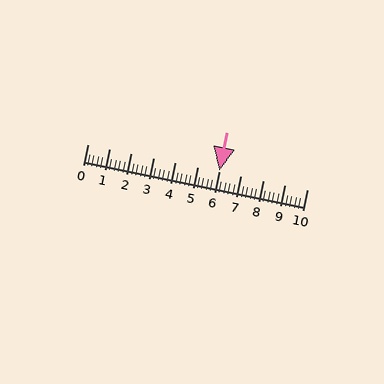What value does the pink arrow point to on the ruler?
The pink arrow points to approximately 6.0.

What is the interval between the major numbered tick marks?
The major tick marks are spaced 1 units apart.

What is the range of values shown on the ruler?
The ruler shows values from 0 to 10.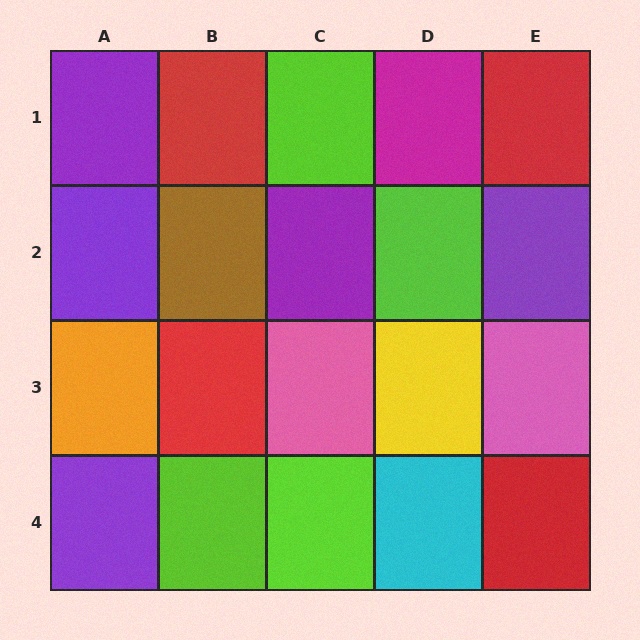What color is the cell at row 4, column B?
Lime.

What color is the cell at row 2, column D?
Lime.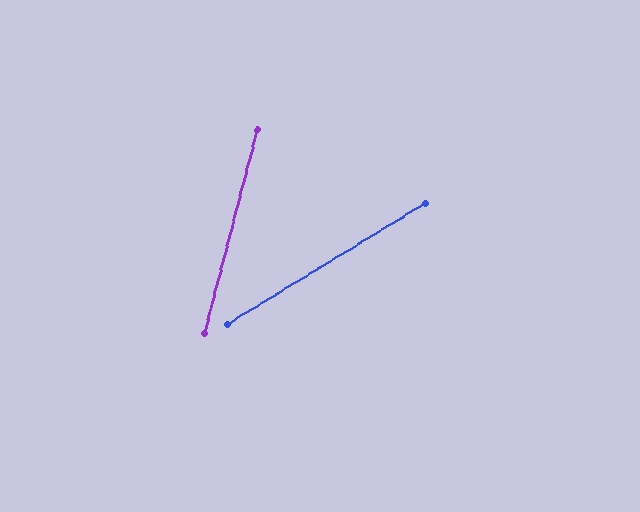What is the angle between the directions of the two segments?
Approximately 44 degrees.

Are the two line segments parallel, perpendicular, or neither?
Neither parallel nor perpendicular — they differ by about 44°.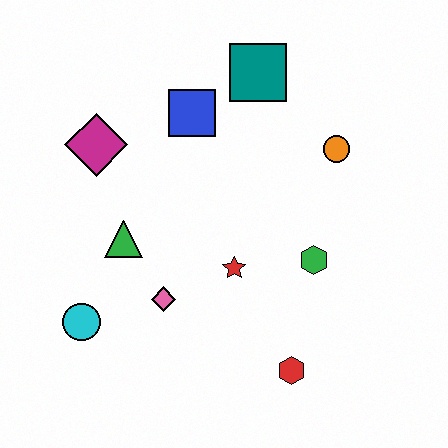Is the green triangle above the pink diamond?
Yes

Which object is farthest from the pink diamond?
The teal square is farthest from the pink diamond.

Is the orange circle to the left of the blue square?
No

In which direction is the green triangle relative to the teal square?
The green triangle is below the teal square.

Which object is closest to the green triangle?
The pink diamond is closest to the green triangle.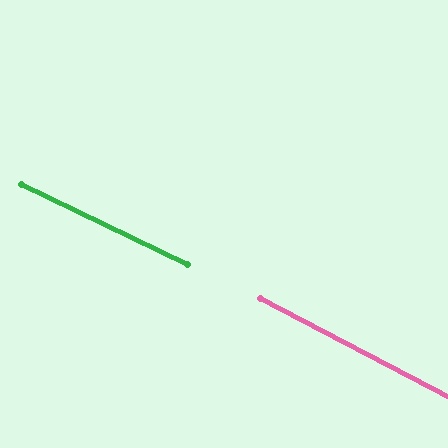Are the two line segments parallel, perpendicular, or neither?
Parallel — their directions differ by only 1.8°.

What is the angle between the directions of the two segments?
Approximately 2 degrees.